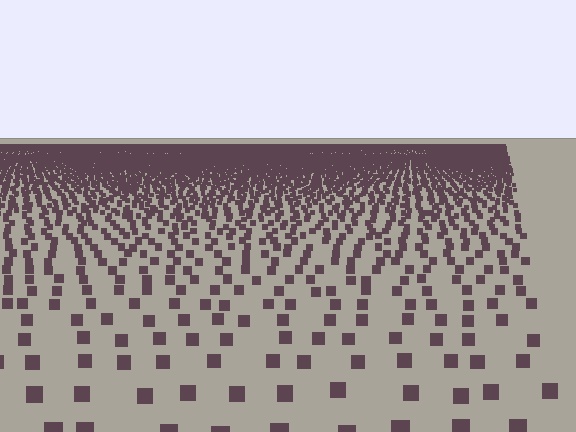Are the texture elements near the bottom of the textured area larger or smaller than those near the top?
Larger. Near the bottom, elements are closer to the viewer and appear at a bigger on-screen size.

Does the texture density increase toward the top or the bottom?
Density increases toward the top.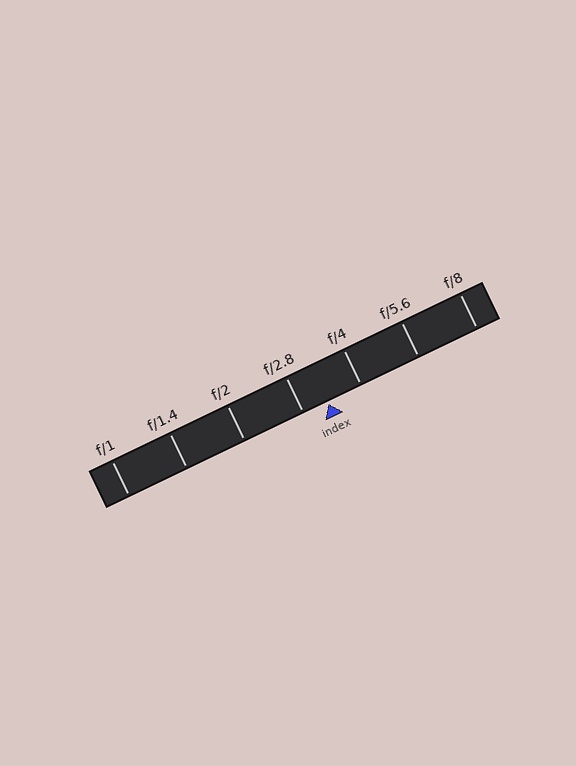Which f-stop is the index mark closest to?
The index mark is closest to f/2.8.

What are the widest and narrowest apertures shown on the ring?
The widest aperture shown is f/1 and the narrowest is f/8.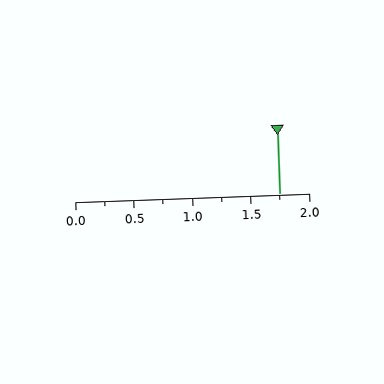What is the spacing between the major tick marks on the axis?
The major ticks are spaced 0.5 apart.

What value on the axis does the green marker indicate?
The marker indicates approximately 1.75.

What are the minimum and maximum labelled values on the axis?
The axis runs from 0.0 to 2.0.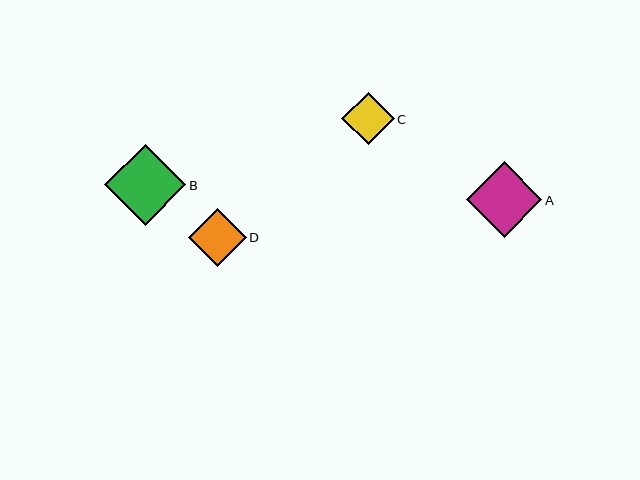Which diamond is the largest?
Diamond B is the largest with a size of approximately 81 pixels.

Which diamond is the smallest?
Diamond C is the smallest with a size of approximately 53 pixels.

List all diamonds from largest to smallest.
From largest to smallest: B, A, D, C.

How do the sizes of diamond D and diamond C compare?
Diamond D and diamond C are approximately the same size.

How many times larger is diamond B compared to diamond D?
Diamond B is approximately 1.4 times the size of diamond D.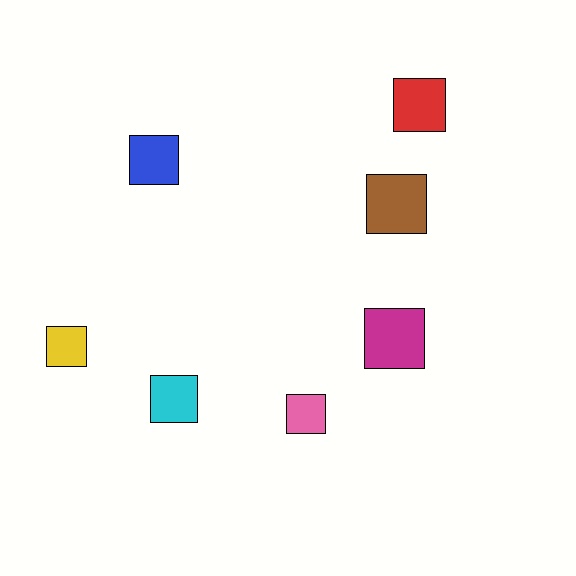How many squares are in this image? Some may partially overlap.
There are 7 squares.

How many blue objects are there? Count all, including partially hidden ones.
There is 1 blue object.